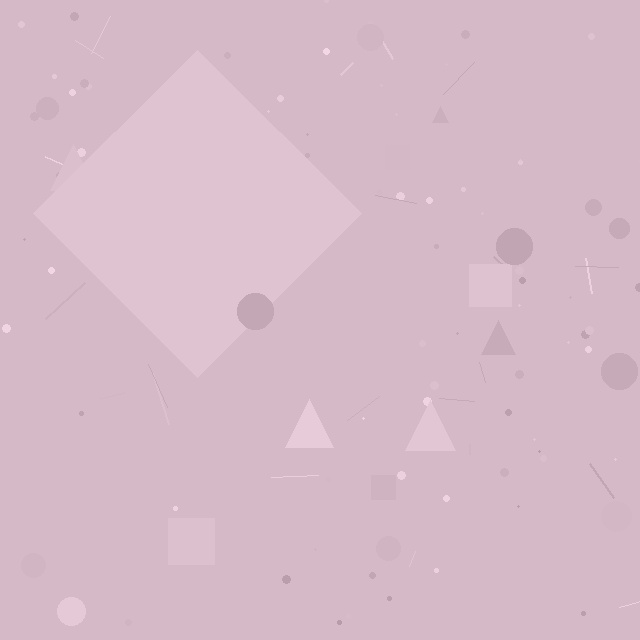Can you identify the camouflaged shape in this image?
The camouflaged shape is a diamond.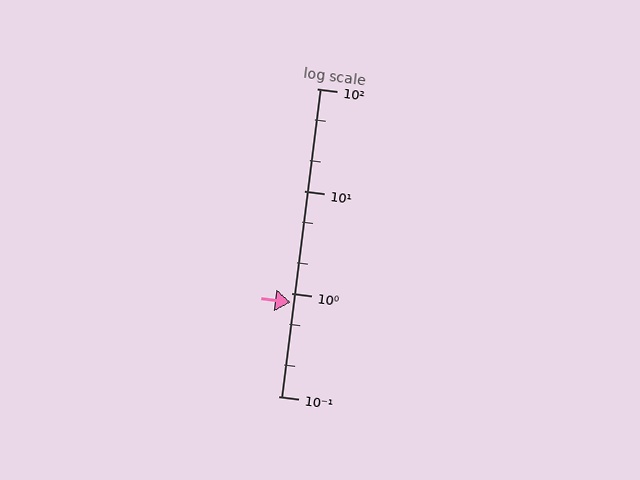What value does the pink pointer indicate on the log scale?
The pointer indicates approximately 0.82.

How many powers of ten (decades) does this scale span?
The scale spans 3 decades, from 0.1 to 100.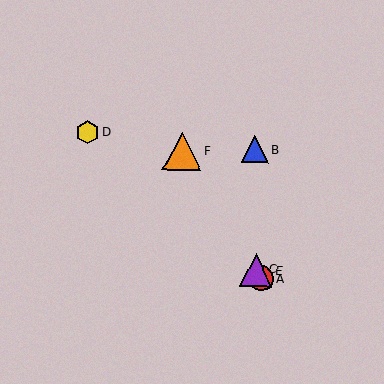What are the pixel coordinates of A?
Object A is at (261, 278).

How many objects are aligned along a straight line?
4 objects (A, C, E, F) are aligned along a straight line.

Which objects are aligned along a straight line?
Objects A, C, E, F are aligned along a straight line.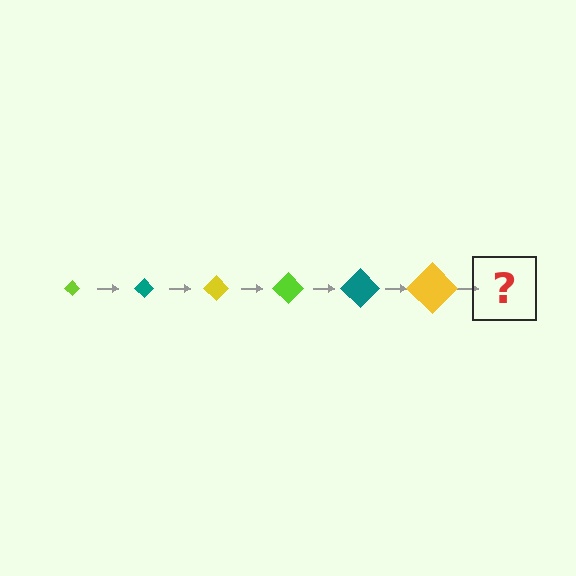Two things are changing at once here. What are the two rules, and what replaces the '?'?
The two rules are that the diamond grows larger each step and the color cycles through lime, teal, and yellow. The '?' should be a lime diamond, larger than the previous one.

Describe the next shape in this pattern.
It should be a lime diamond, larger than the previous one.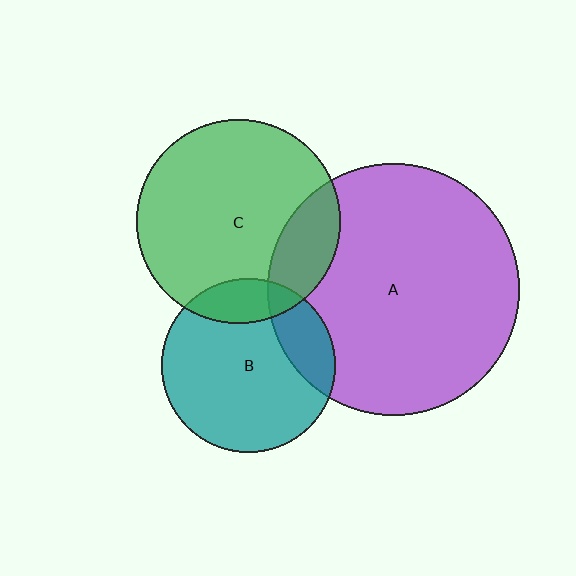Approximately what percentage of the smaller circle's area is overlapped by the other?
Approximately 15%.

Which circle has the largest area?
Circle A (purple).